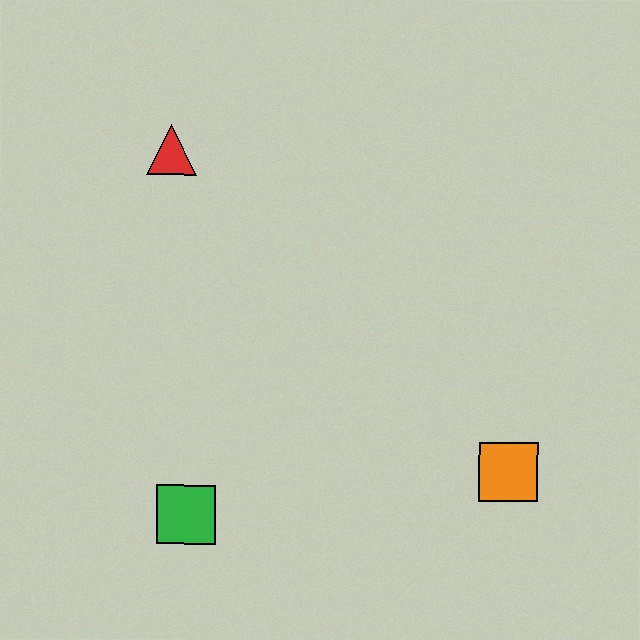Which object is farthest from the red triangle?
The orange square is farthest from the red triangle.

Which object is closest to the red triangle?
The green square is closest to the red triangle.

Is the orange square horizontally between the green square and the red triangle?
No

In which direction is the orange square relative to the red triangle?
The orange square is to the right of the red triangle.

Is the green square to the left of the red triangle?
No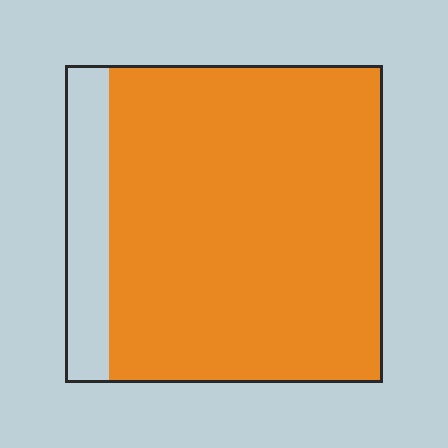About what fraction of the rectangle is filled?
About seven eighths (7/8).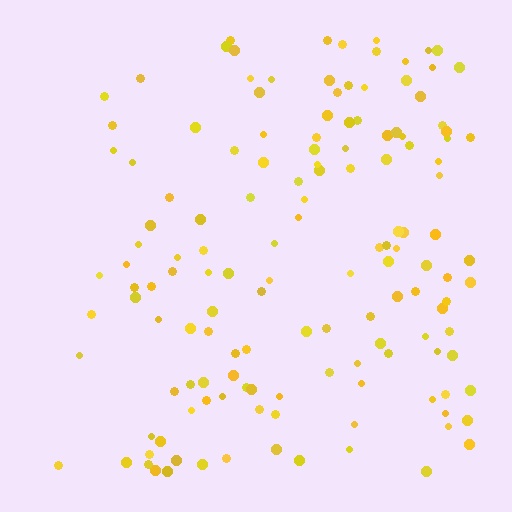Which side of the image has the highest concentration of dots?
The right.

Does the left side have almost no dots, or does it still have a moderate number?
Still a moderate number, just noticeably fewer than the right.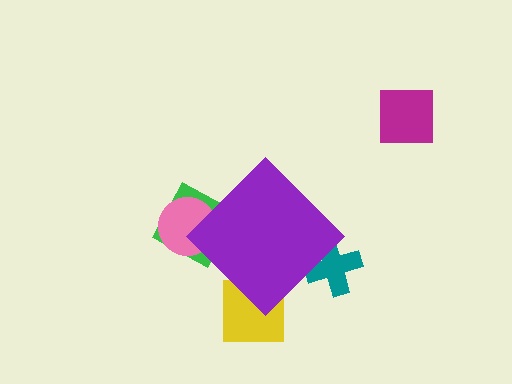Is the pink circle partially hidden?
Yes, the pink circle is partially hidden behind the purple diamond.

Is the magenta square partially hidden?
No, the magenta square is fully visible.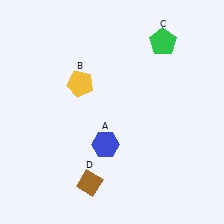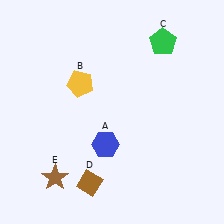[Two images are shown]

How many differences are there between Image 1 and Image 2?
There is 1 difference between the two images.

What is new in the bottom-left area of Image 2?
A brown star (E) was added in the bottom-left area of Image 2.